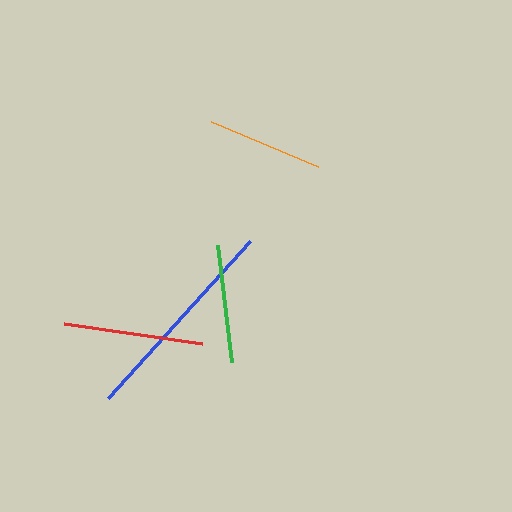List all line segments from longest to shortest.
From longest to shortest: blue, red, green, orange.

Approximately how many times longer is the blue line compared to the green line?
The blue line is approximately 1.8 times the length of the green line.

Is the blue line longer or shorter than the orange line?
The blue line is longer than the orange line.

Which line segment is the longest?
The blue line is the longest at approximately 212 pixels.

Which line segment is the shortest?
The orange line is the shortest at approximately 117 pixels.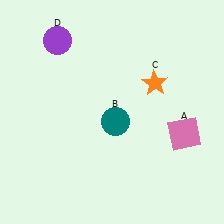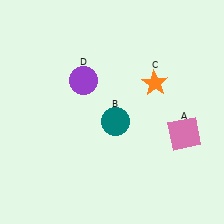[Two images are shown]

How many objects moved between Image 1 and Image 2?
1 object moved between the two images.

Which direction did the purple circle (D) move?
The purple circle (D) moved down.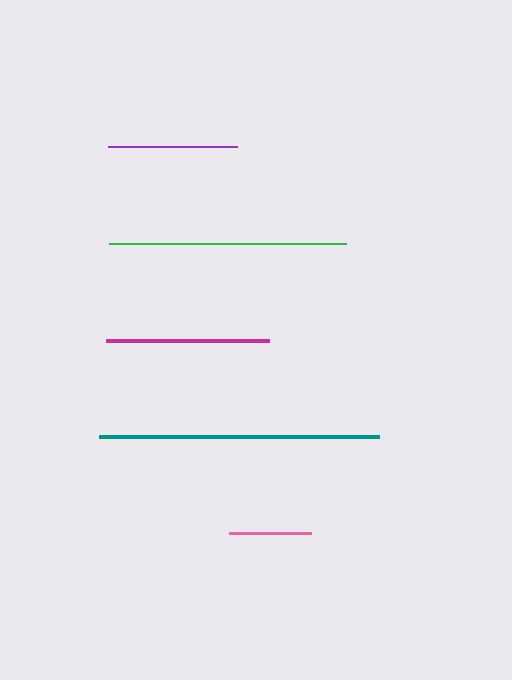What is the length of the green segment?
The green segment is approximately 236 pixels long.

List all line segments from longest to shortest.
From longest to shortest: teal, green, magenta, purple, pink.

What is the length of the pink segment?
The pink segment is approximately 82 pixels long.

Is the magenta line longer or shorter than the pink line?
The magenta line is longer than the pink line.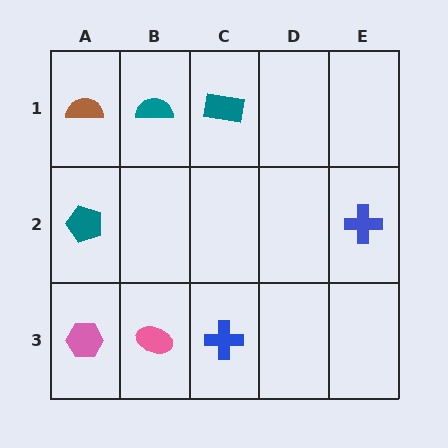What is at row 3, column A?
A pink hexagon.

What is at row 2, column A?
A teal pentagon.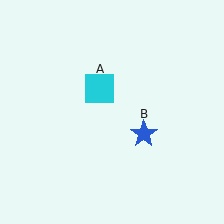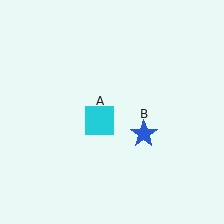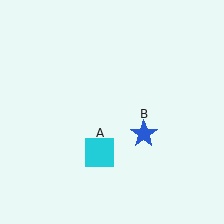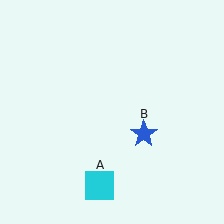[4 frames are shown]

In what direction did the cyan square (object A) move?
The cyan square (object A) moved down.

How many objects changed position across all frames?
1 object changed position: cyan square (object A).